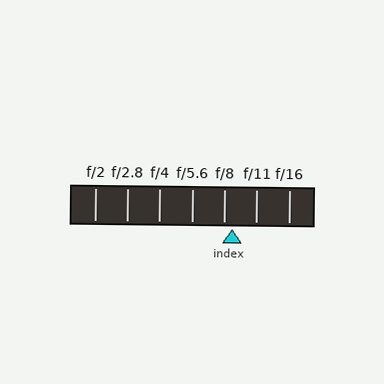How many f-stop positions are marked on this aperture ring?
There are 7 f-stop positions marked.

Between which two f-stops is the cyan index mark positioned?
The index mark is between f/8 and f/11.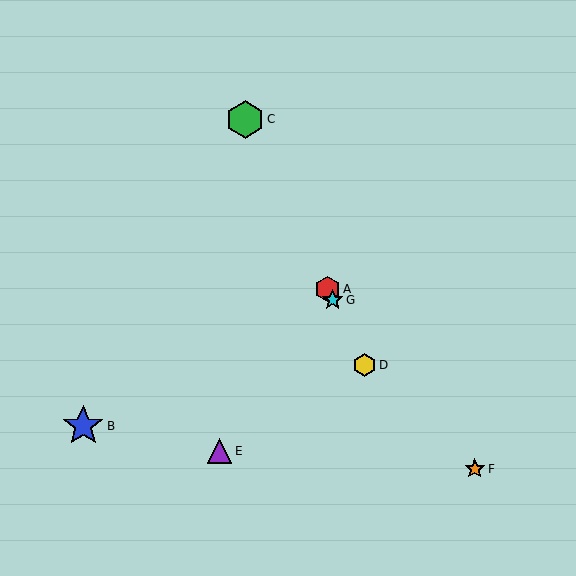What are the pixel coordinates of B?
Object B is at (83, 426).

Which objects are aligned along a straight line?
Objects A, C, D, G are aligned along a straight line.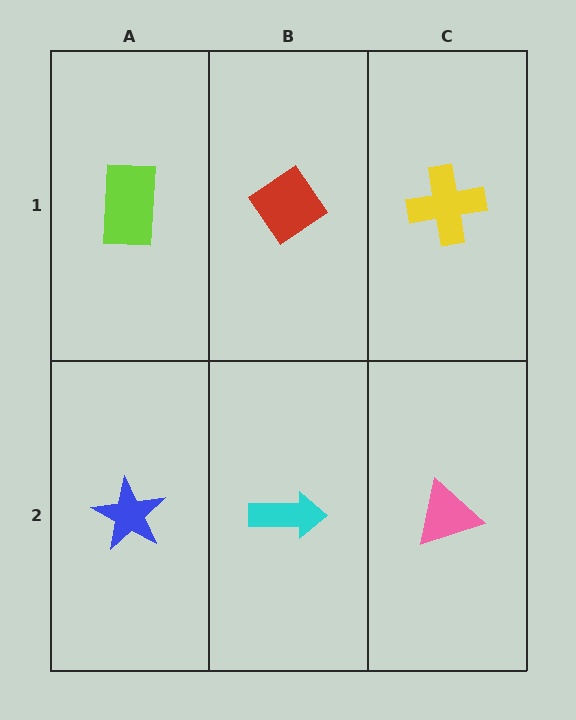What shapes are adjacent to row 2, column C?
A yellow cross (row 1, column C), a cyan arrow (row 2, column B).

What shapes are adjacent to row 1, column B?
A cyan arrow (row 2, column B), a lime rectangle (row 1, column A), a yellow cross (row 1, column C).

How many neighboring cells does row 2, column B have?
3.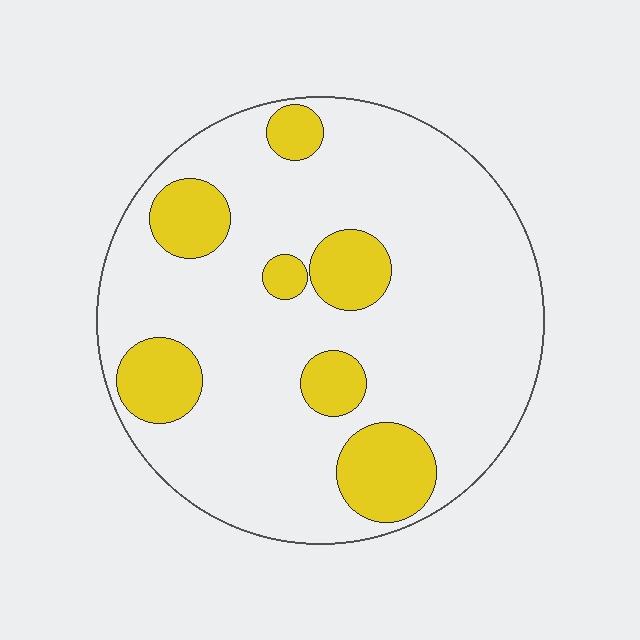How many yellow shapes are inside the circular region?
7.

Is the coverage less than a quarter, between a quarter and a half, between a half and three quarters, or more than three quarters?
Less than a quarter.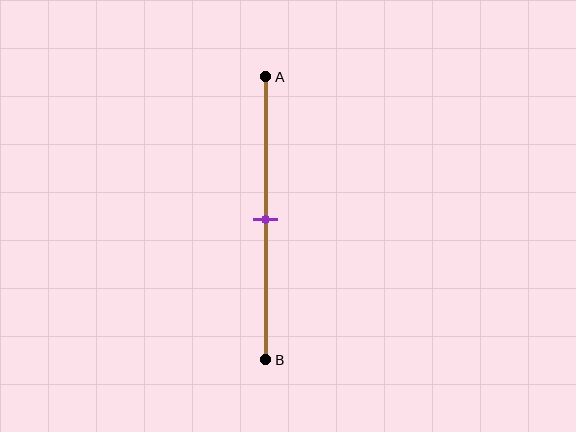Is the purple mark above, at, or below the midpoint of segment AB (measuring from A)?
The purple mark is approximately at the midpoint of segment AB.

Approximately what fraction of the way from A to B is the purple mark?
The purple mark is approximately 50% of the way from A to B.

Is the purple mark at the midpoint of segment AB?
Yes, the mark is approximately at the midpoint.